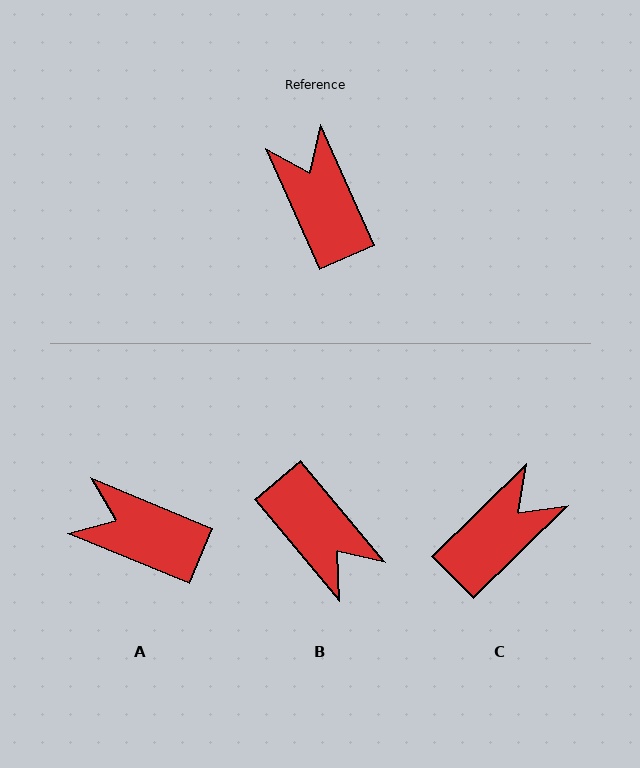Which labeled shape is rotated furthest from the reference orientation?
B, about 164 degrees away.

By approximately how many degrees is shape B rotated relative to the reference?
Approximately 164 degrees clockwise.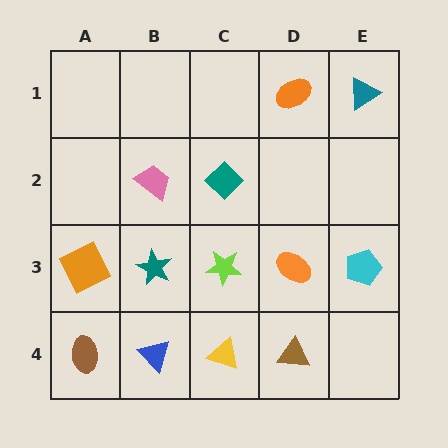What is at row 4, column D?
A brown triangle.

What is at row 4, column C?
A yellow triangle.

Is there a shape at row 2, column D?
No, that cell is empty.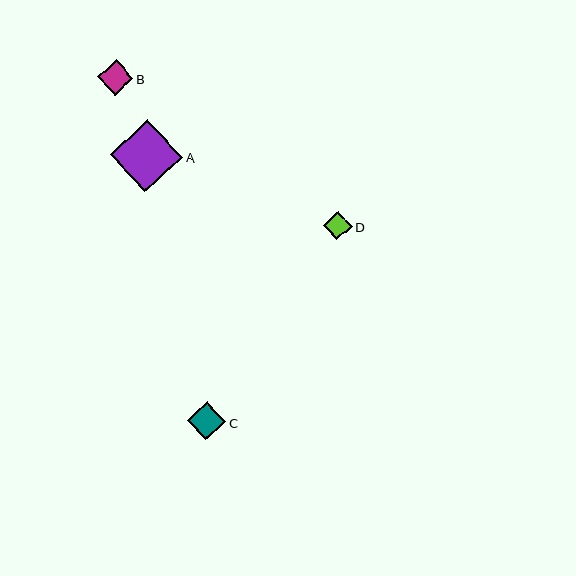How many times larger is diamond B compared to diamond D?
Diamond B is approximately 1.2 times the size of diamond D.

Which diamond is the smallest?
Diamond D is the smallest with a size of approximately 29 pixels.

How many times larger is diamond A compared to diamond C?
Diamond A is approximately 1.9 times the size of diamond C.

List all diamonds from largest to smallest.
From largest to smallest: A, C, B, D.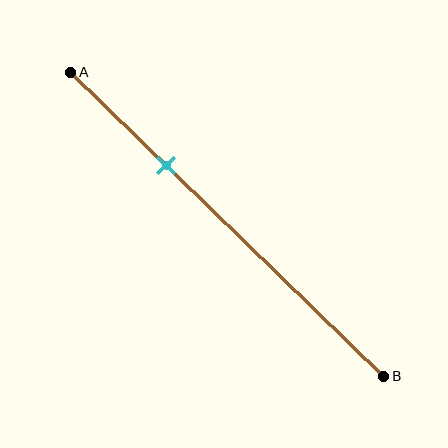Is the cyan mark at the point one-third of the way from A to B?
Yes, the mark is approximately at the one-third point.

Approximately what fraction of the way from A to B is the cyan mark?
The cyan mark is approximately 30% of the way from A to B.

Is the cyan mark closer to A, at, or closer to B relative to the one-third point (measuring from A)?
The cyan mark is approximately at the one-third point of segment AB.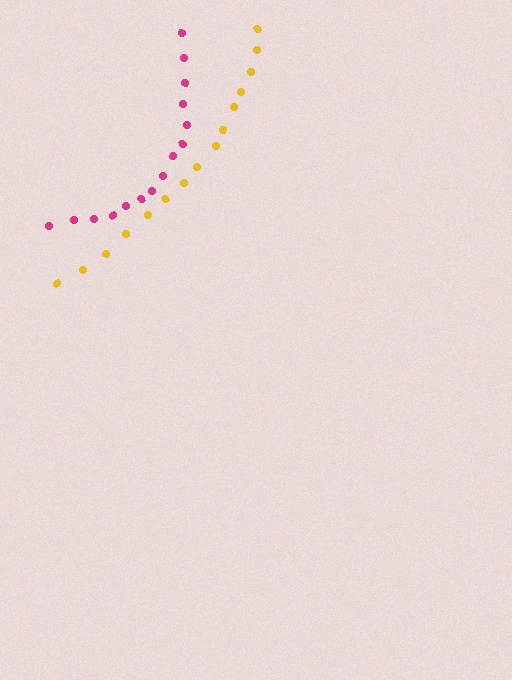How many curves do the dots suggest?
There are 2 distinct paths.